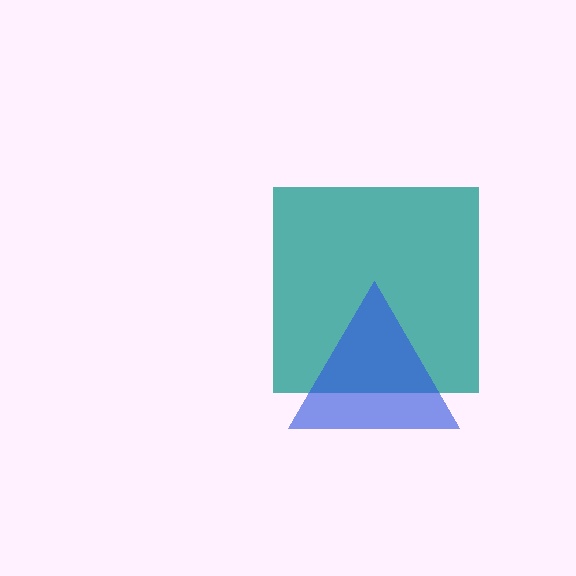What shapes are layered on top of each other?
The layered shapes are: a teal square, a blue triangle.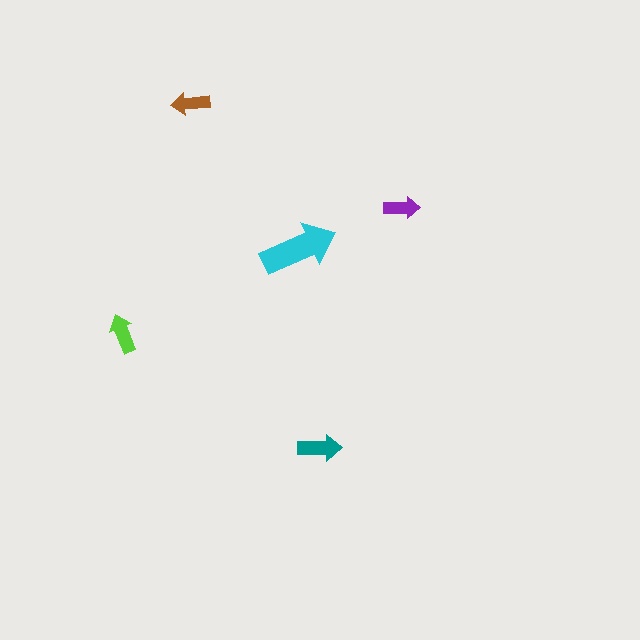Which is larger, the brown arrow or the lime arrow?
The lime one.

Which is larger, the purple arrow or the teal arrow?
The teal one.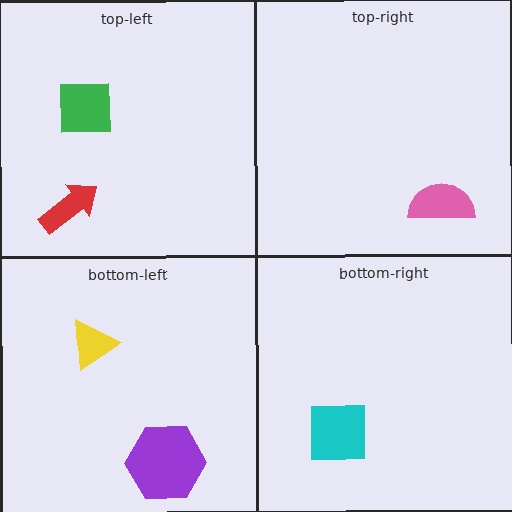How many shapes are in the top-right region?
1.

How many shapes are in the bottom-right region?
1.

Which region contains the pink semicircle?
The top-right region.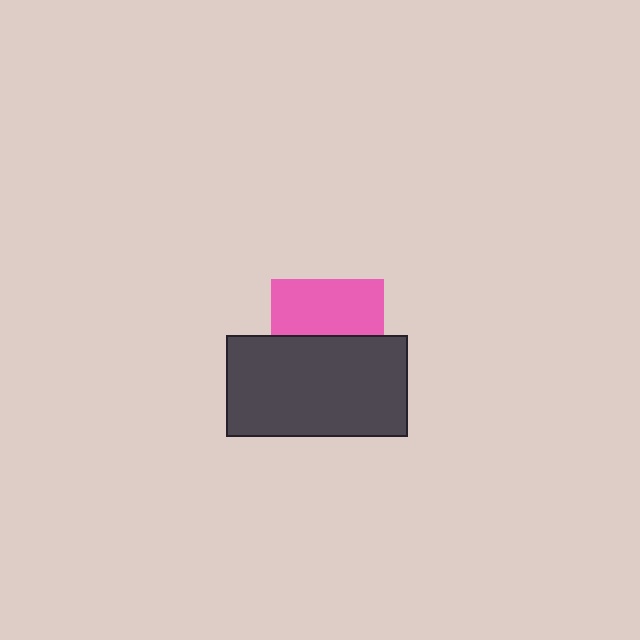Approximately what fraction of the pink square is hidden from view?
Roughly 51% of the pink square is hidden behind the dark gray rectangle.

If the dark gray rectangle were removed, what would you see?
You would see the complete pink square.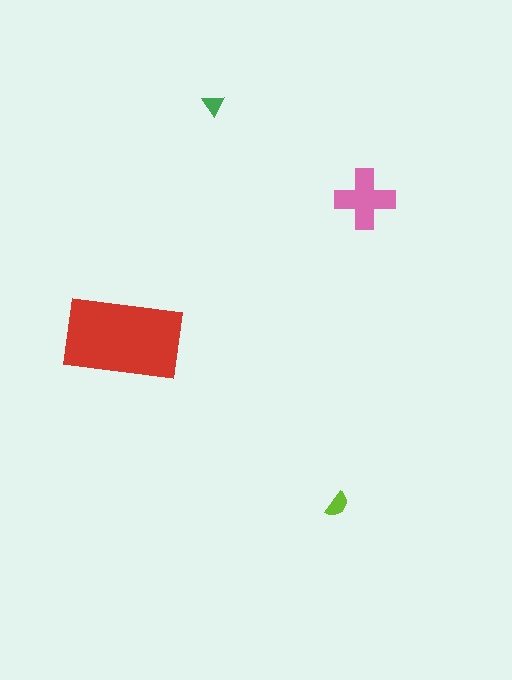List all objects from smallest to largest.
The green triangle, the lime semicircle, the pink cross, the red rectangle.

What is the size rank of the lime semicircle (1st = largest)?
3rd.